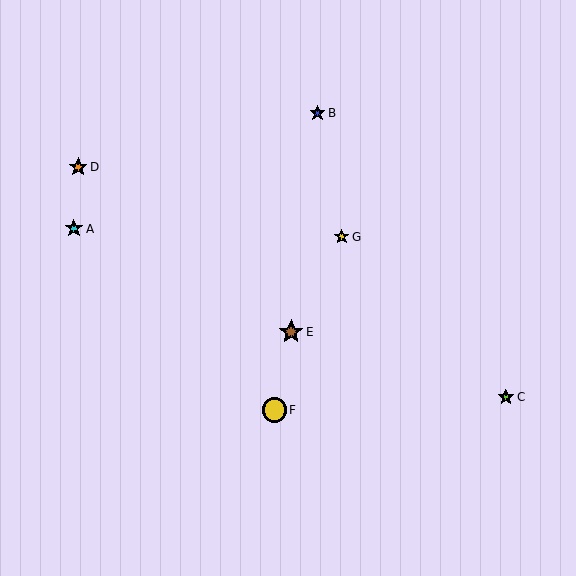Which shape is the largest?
The yellow circle (labeled F) is the largest.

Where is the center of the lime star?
The center of the lime star is at (506, 397).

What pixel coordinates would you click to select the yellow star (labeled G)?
Click at (342, 237) to select the yellow star G.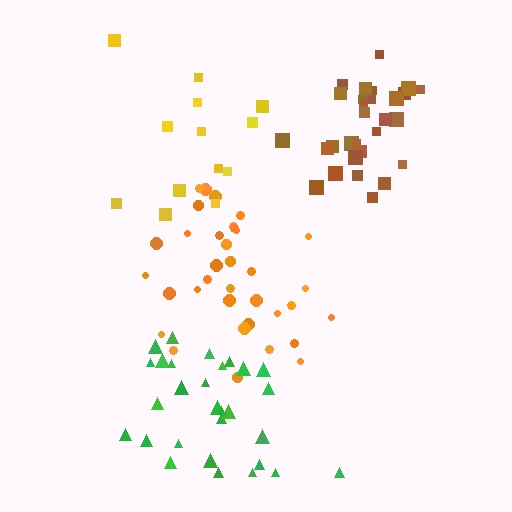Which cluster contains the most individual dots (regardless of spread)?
Orange (35).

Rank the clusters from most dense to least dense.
brown, orange, green, yellow.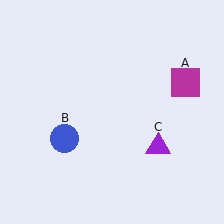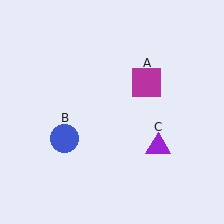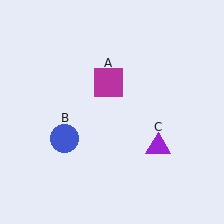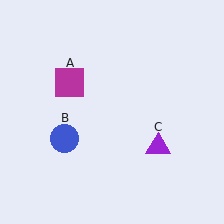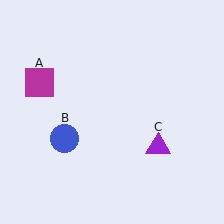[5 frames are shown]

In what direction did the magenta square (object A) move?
The magenta square (object A) moved left.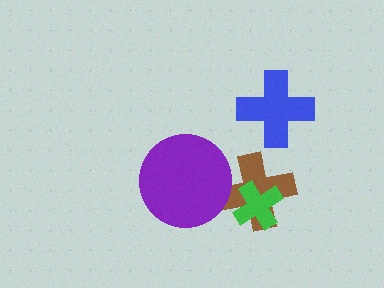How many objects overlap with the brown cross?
2 objects overlap with the brown cross.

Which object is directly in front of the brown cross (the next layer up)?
The green cross is directly in front of the brown cross.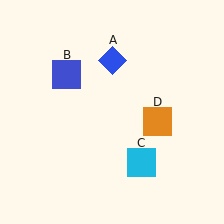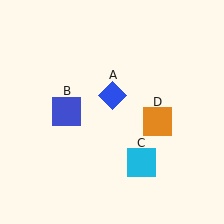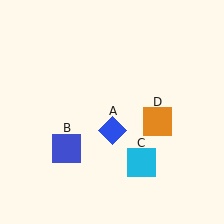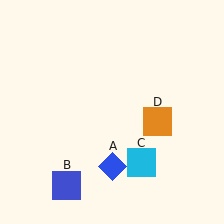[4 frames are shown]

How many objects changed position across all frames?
2 objects changed position: blue diamond (object A), blue square (object B).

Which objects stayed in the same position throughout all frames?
Cyan square (object C) and orange square (object D) remained stationary.